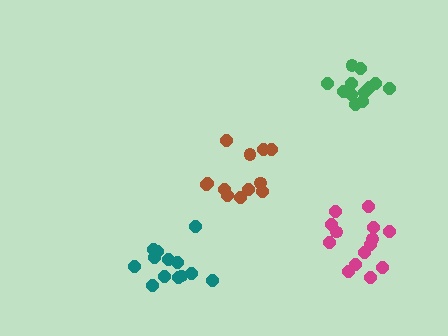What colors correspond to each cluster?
The clusters are colored: brown, green, teal, magenta.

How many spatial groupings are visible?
There are 4 spatial groupings.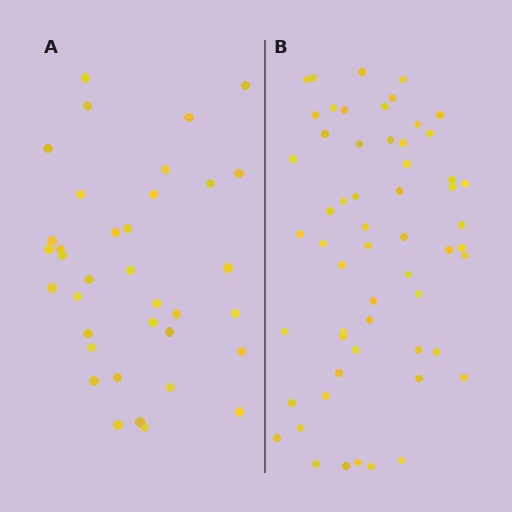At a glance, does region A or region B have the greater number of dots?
Region B (the right region) has more dots.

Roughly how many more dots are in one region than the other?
Region B has approximately 20 more dots than region A.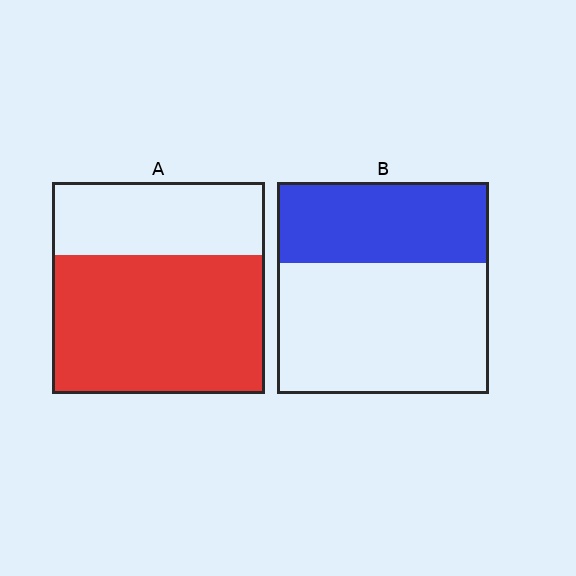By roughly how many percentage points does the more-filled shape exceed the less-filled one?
By roughly 25 percentage points (A over B).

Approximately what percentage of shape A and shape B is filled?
A is approximately 65% and B is approximately 40%.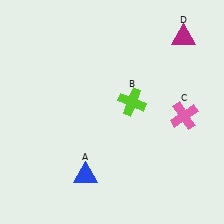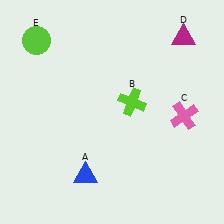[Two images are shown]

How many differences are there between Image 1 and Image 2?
There is 1 difference between the two images.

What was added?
A lime circle (E) was added in Image 2.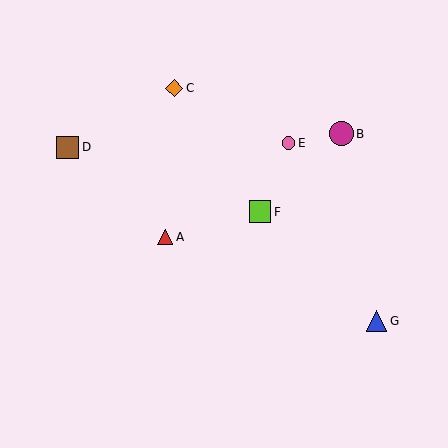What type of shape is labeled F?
Shape F is a lime square.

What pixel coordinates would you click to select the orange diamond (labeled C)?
Click at (174, 88) to select the orange diamond C.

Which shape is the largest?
The magenta circle (labeled B) is the largest.